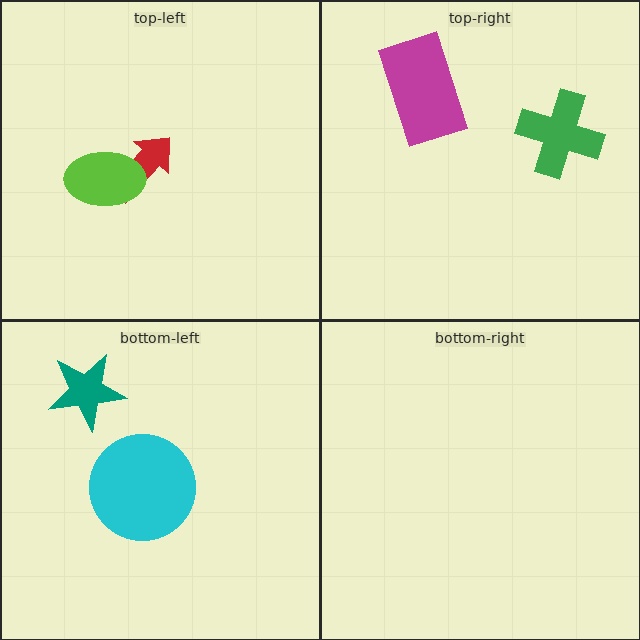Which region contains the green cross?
The top-right region.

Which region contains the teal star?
The bottom-left region.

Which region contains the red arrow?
The top-left region.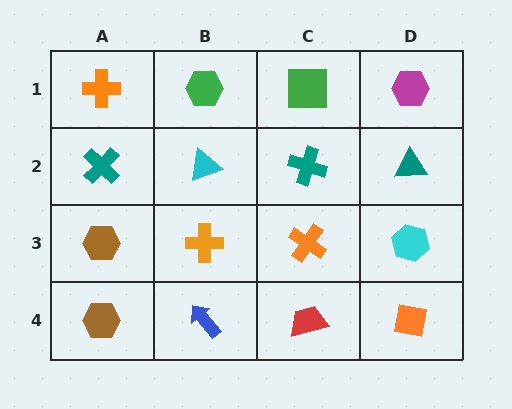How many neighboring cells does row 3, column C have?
4.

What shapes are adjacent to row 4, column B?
An orange cross (row 3, column B), a brown hexagon (row 4, column A), a red trapezoid (row 4, column C).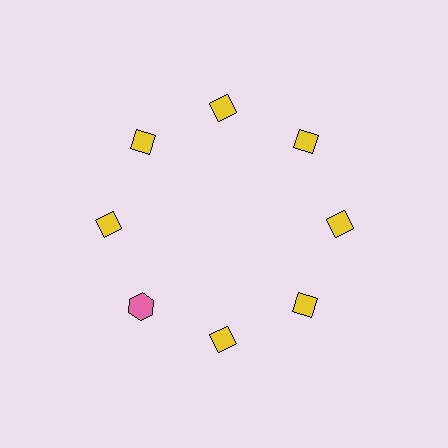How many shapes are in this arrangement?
There are 8 shapes arranged in a ring pattern.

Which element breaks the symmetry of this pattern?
The pink hexagon at roughly the 8 o'clock position breaks the symmetry. All other shapes are yellow diamonds.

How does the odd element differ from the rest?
It differs in both color (pink instead of yellow) and shape (hexagon instead of diamond).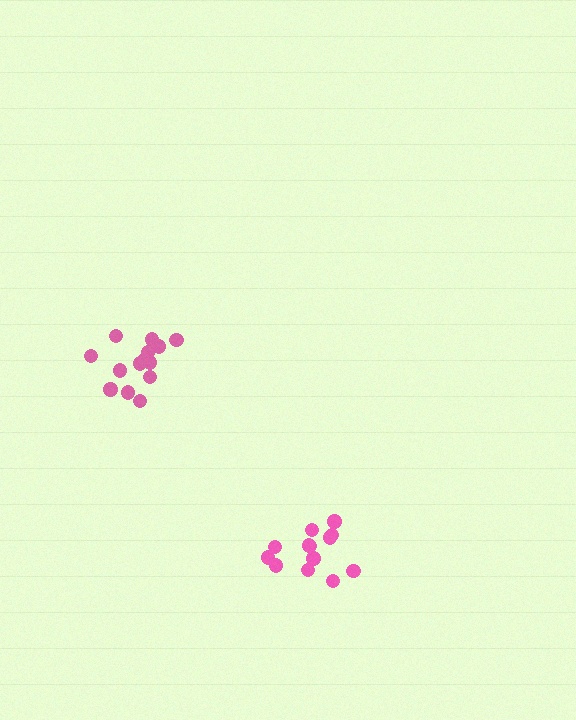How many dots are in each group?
Group 1: 13 dots, Group 2: 14 dots (27 total).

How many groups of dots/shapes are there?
There are 2 groups.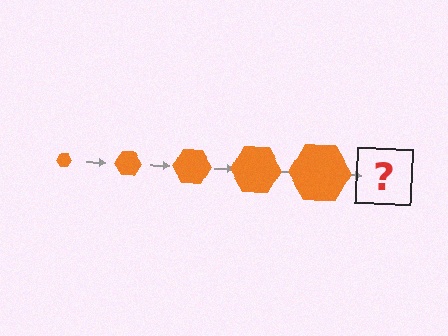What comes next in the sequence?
The next element should be an orange hexagon, larger than the previous one.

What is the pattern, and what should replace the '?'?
The pattern is that the hexagon gets progressively larger each step. The '?' should be an orange hexagon, larger than the previous one.